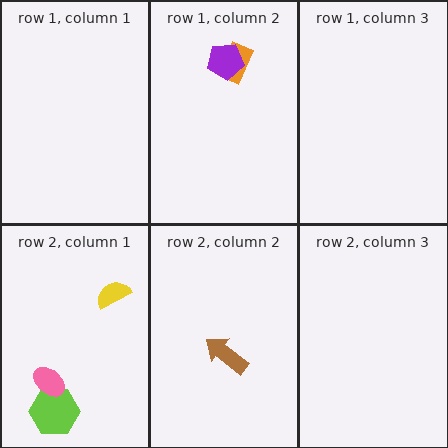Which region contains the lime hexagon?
The row 2, column 1 region.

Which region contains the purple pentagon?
The row 1, column 2 region.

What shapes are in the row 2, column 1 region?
The yellow semicircle, the lime hexagon, the pink ellipse.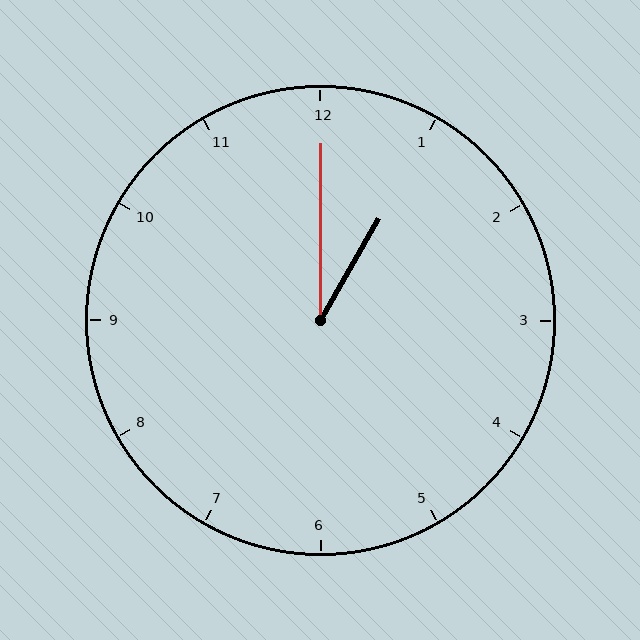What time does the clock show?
1:00.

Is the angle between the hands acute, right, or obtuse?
It is acute.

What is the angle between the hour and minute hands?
Approximately 30 degrees.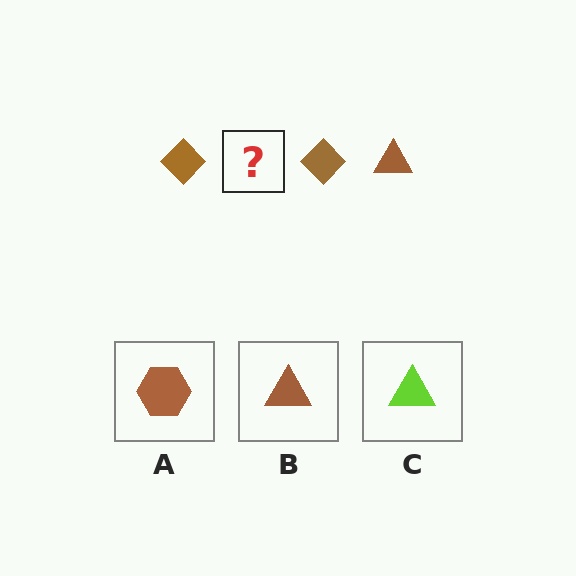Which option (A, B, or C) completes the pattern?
B.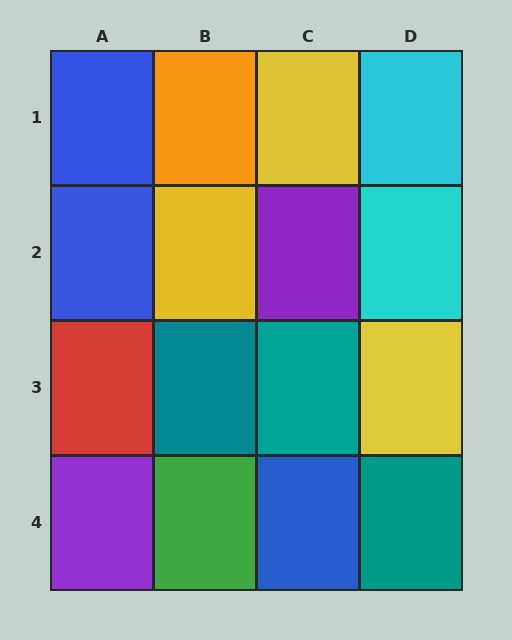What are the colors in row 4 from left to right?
Purple, green, blue, teal.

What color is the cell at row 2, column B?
Yellow.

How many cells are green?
1 cell is green.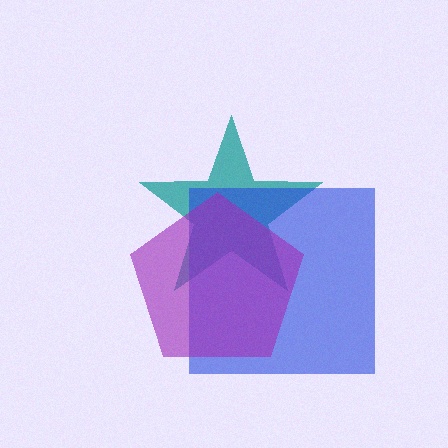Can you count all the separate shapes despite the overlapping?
Yes, there are 3 separate shapes.